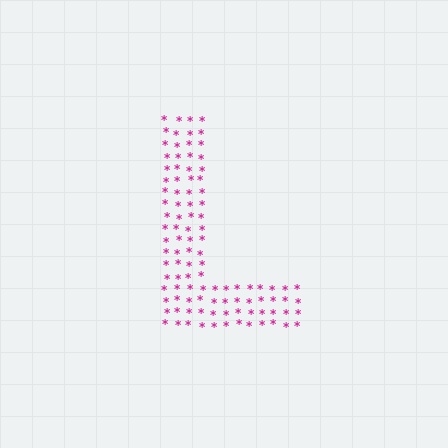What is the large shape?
The large shape is the letter L.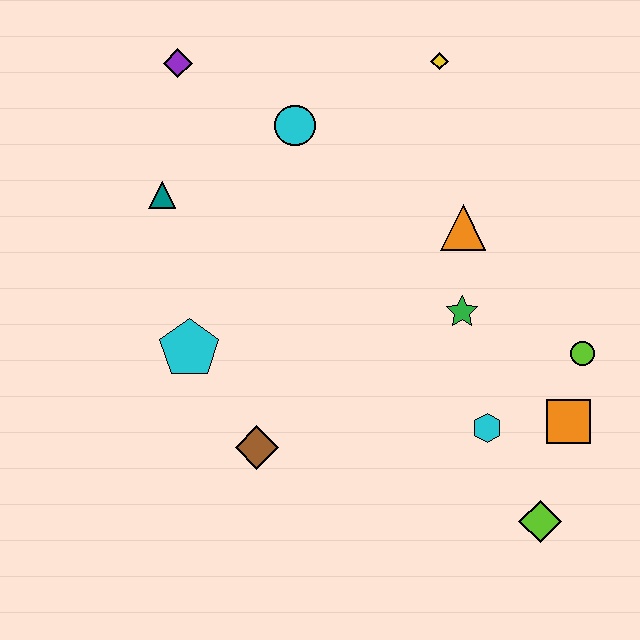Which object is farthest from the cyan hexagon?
The purple diamond is farthest from the cyan hexagon.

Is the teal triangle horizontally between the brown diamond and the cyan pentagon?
No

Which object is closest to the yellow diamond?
The cyan circle is closest to the yellow diamond.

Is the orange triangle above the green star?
Yes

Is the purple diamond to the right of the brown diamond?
No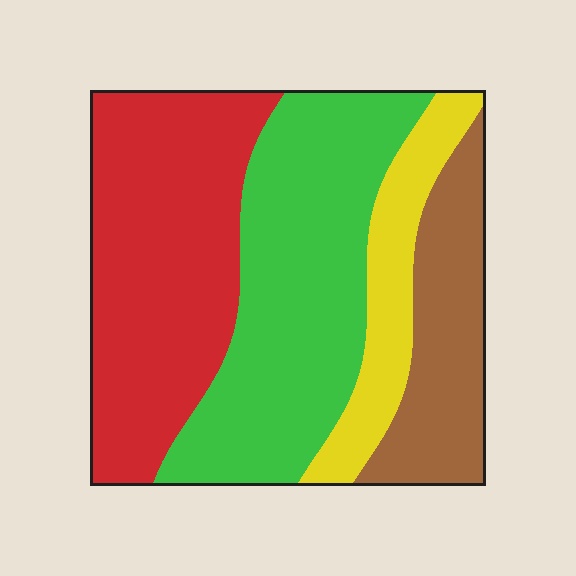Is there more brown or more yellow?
Brown.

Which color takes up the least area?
Yellow, at roughly 15%.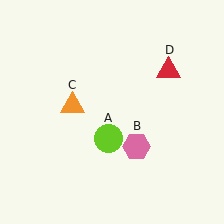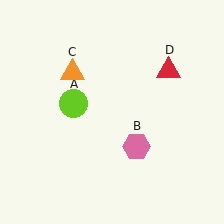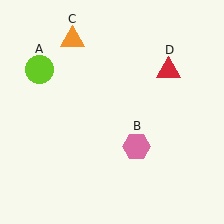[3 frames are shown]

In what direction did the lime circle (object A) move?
The lime circle (object A) moved up and to the left.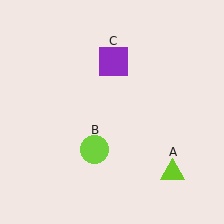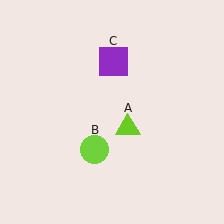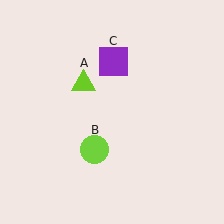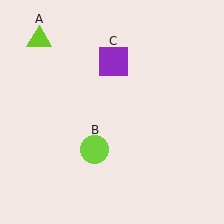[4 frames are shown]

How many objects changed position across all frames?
1 object changed position: lime triangle (object A).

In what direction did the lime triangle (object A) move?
The lime triangle (object A) moved up and to the left.